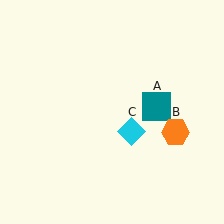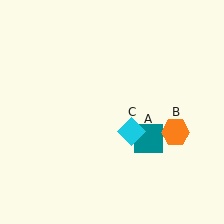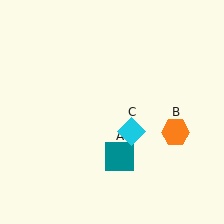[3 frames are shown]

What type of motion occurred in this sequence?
The teal square (object A) rotated clockwise around the center of the scene.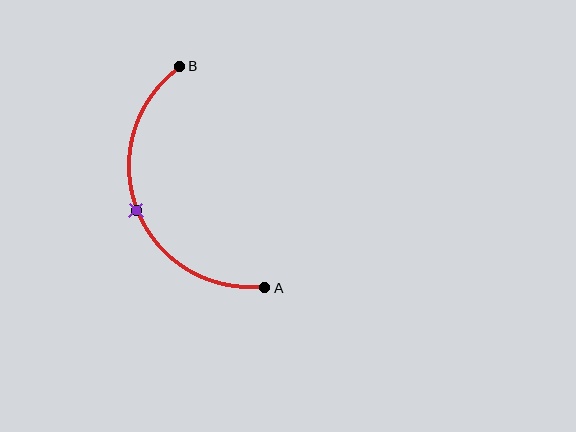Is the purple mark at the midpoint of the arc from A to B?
Yes. The purple mark lies on the arc at equal arc-length from both A and B — it is the arc midpoint.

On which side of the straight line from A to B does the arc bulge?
The arc bulges to the left of the straight line connecting A and B.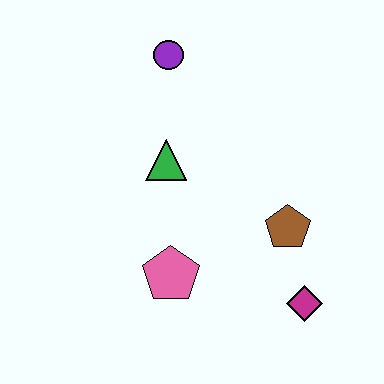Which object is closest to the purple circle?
The green triangle is closest to the purple circle.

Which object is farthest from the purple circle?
The magenta diamond is farthest from the purple circle.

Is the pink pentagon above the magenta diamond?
Yes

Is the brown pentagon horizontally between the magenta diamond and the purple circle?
Yes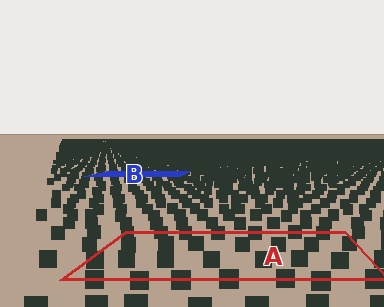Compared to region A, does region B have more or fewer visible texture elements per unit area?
Region B has more texture elements per unit area — they are packed more densely because it is farther away.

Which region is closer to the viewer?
Region A is closer. The texture elements there are larger and more spread out.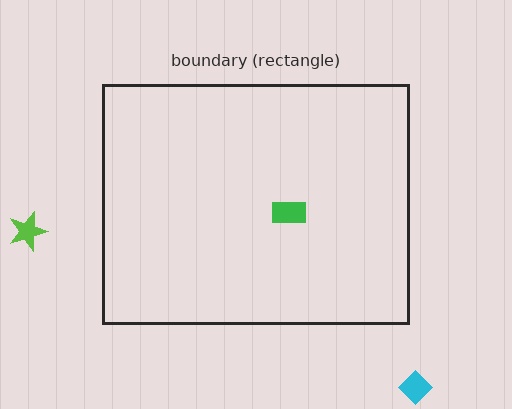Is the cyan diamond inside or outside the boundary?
Outside.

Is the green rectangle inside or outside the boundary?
Inside.